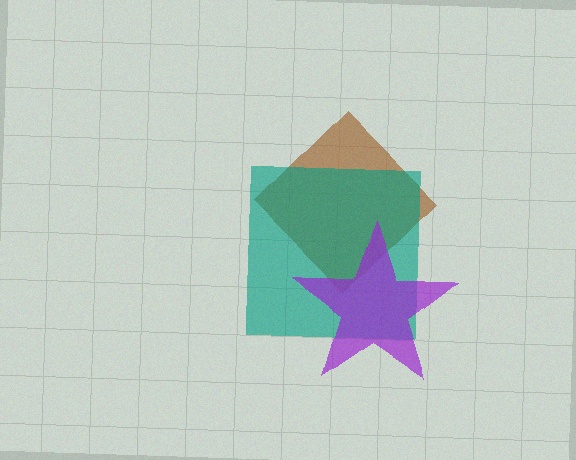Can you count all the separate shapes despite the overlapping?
Yes, there are 3 separate shapes.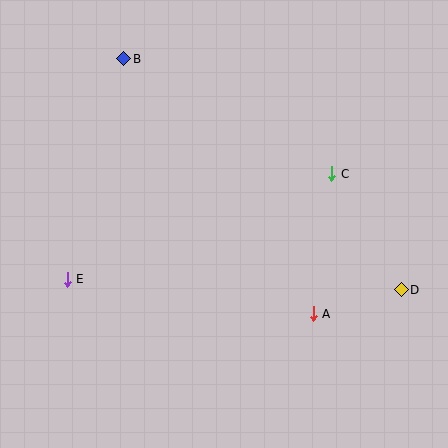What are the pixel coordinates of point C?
Point C is at (332, 174).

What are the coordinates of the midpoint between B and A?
The midpoint between B and A is at (219, 186).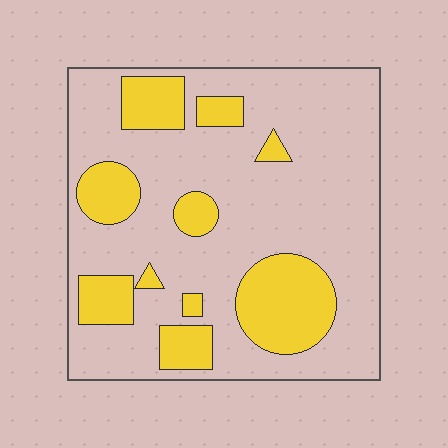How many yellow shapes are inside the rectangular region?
10.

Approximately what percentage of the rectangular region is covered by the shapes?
Approximately 25%.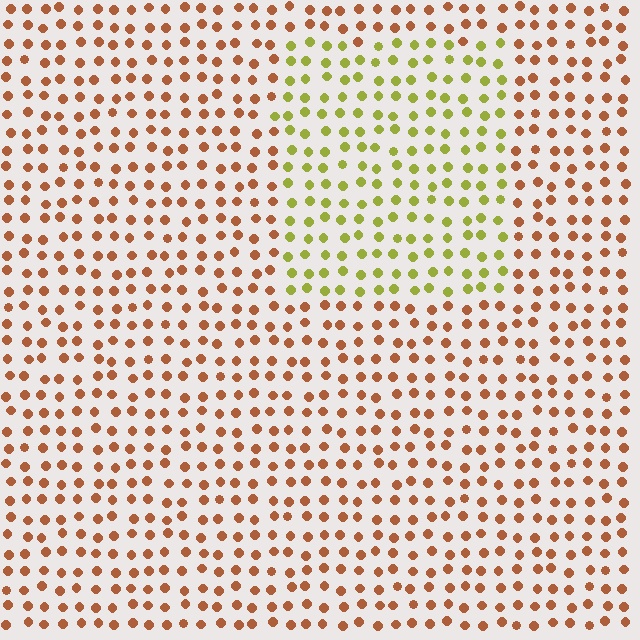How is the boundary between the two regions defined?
The boundary is defined purely by a slight shift in hue (about 53 degrees). Spacing, size, and orientation are identical on both sides.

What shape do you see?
I see a rectangle.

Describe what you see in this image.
The image is filled with small brown elements in a uniform arrangement. A rectangle-shaped region is visible where the elements are tinted to a slightly different hue, forming a subtle color boundary.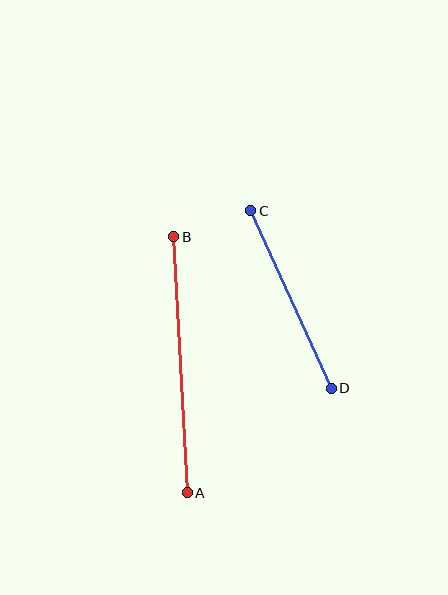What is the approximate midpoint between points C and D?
The midpoint is at approximately (291, 299) pixels.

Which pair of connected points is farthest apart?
Points A and B are farthest apart.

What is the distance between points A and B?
The distance is approximately 256 pixels.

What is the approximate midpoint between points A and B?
The midpoint is at approximately (180, 365) pixels.